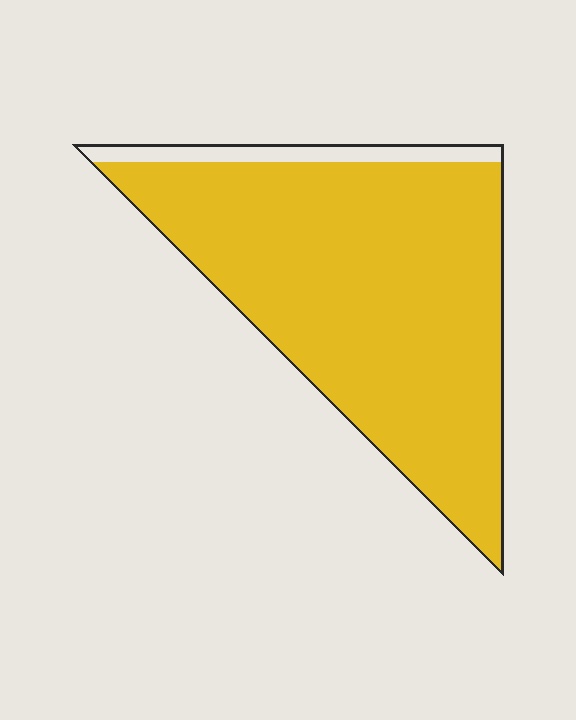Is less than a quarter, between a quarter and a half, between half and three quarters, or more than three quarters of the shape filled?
More than three quarters.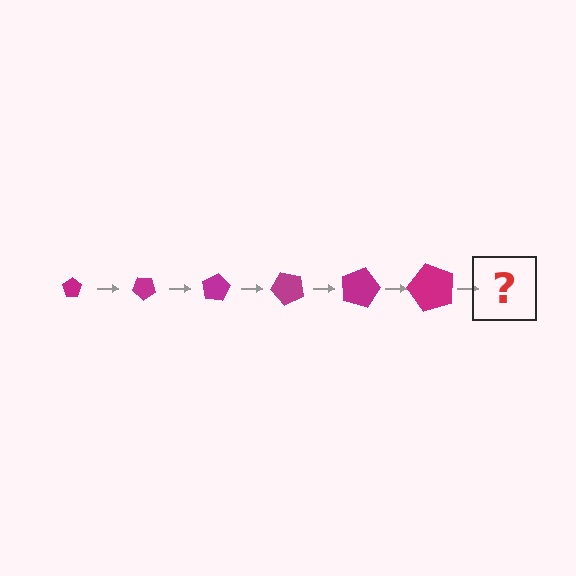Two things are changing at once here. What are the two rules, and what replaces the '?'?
The two rules are that the pentagon grows larger each step and it rotates 40 degrees each step. The '?' should be a pentagon, larger than the previous one and rotated 240 degrees from the start.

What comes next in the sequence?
The next element should be a pentagon, larger than the previous one and rotated 240 degrees from the start.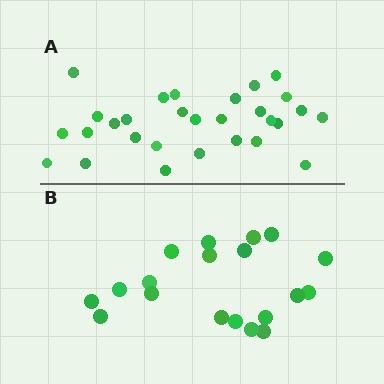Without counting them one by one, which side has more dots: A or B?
Region A (the top region) has more dots.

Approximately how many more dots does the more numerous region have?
Region A has roughly 10 or so more dots than region B.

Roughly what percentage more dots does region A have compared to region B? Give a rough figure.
About 55% more.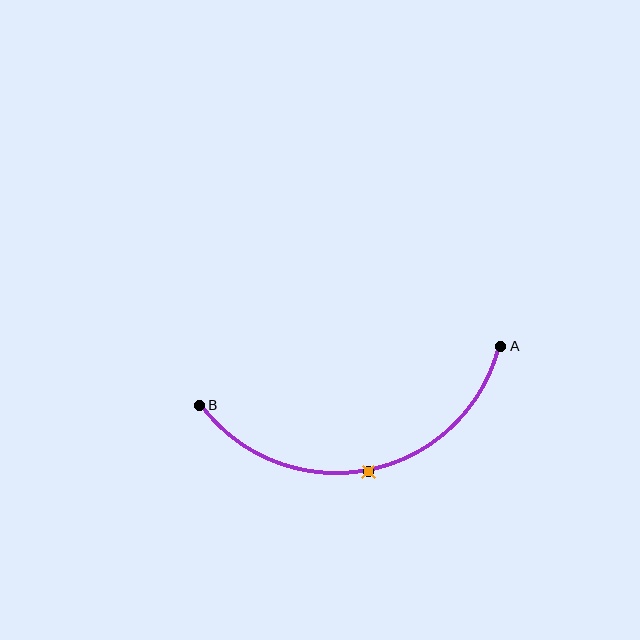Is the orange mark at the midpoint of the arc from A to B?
Yes. The orange mark lies on the arc at equal arc-length from both A and B — it is the arc midpoint.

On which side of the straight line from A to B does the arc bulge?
The arc bulges below the straight line connecting A and B.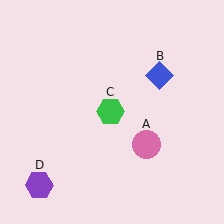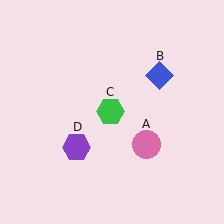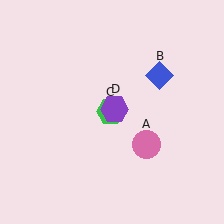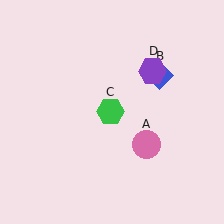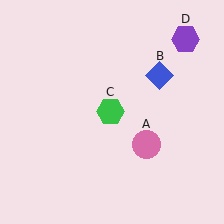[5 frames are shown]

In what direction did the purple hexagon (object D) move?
The purple hexagon (object D) moved up and to the right.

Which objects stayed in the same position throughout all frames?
Pink circle (object A) and blue diamond (object B) and green hexagon (object C) remained stationary.